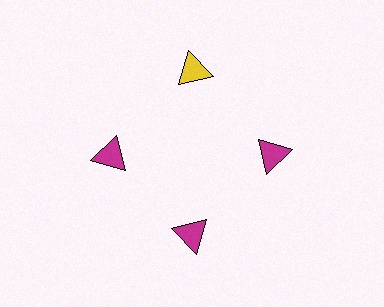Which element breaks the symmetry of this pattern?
The yellow triangle at roughly the 12 o'clock position breaks the symmetry. All other shapes are magenta triangles.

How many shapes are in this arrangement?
There are 4 shapes arranged in a ring pattern.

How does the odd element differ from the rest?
It has a different color: yellow instead of magenta.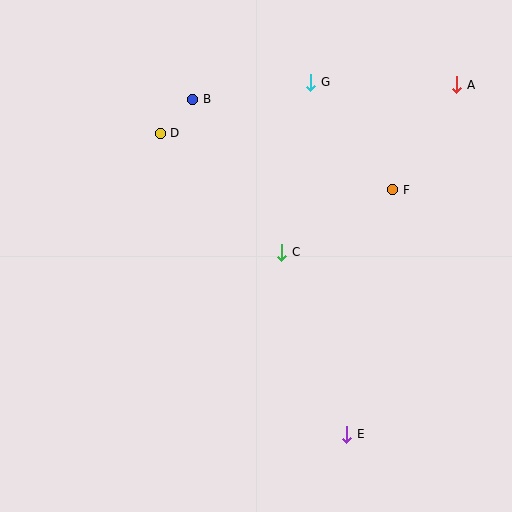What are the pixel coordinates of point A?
Point A is at (457, 85).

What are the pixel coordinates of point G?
Point G is at (311, 82).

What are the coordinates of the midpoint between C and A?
The midpoint between C and A is at (369, 168).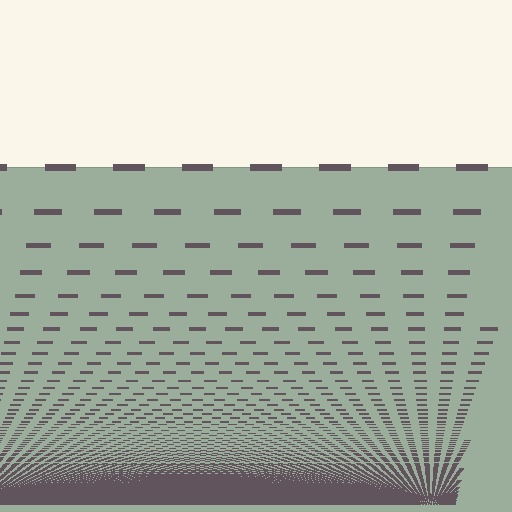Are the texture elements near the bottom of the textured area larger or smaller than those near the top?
Smaller. The gradient is inverted — elements near the bottom are smaller and denser.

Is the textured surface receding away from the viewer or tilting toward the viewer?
The surface appears to tilt toward the viewer. Texture elements get larger and sparser toward the top.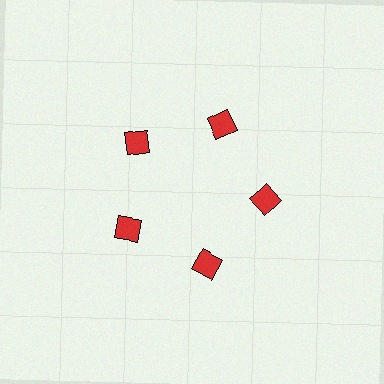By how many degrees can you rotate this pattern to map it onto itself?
The pattern maps onto itself every 72 degrees of rotation.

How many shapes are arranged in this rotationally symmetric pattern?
There are 5 shapes, arranged in 5 groups of 1.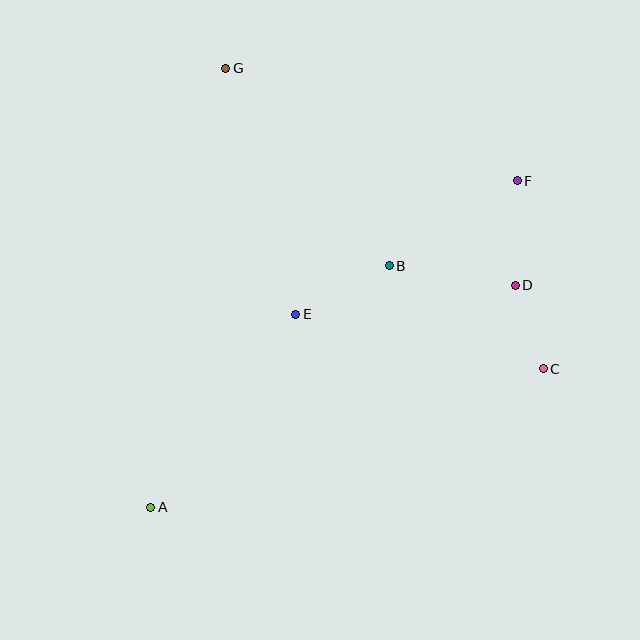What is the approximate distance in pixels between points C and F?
The distance between C and F is approximately 189 pixels.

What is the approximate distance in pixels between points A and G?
The distance between A and G is approximately 445 pixels.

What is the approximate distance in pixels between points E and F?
The distance between E and F is approximately 259 pixels.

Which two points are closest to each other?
Points C and D are closest to each other.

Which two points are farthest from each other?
Points A and F are farthest from each other.